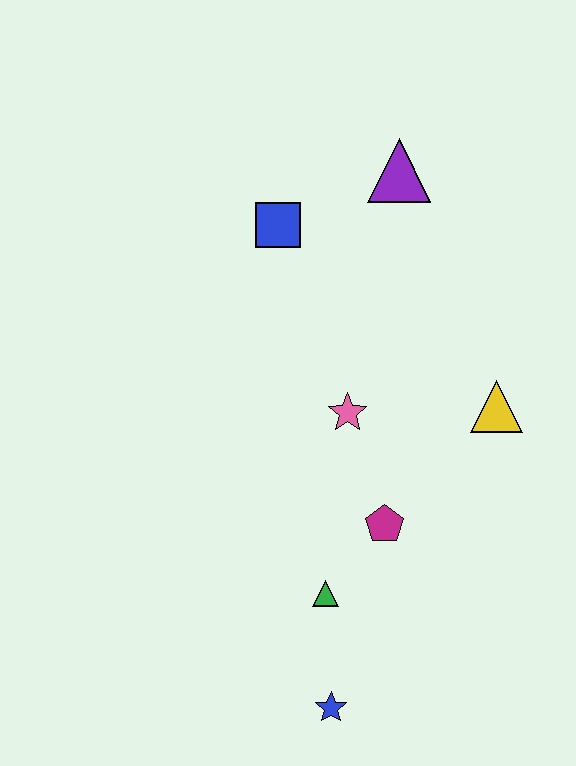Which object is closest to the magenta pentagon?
The green triangle is closest to the magenta pentagon.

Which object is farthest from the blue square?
The blue star is farthest from the blue square.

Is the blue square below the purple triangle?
Yes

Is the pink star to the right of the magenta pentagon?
No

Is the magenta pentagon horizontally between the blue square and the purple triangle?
Yes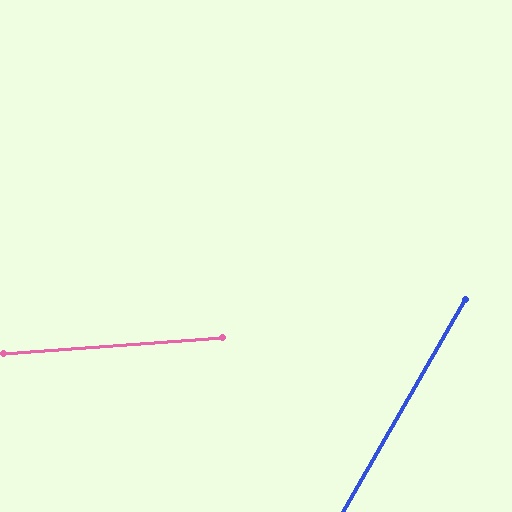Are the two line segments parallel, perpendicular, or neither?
Neither parallel nor perpendicular — they differ by about 56°.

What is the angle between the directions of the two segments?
Approximately 56 degrees.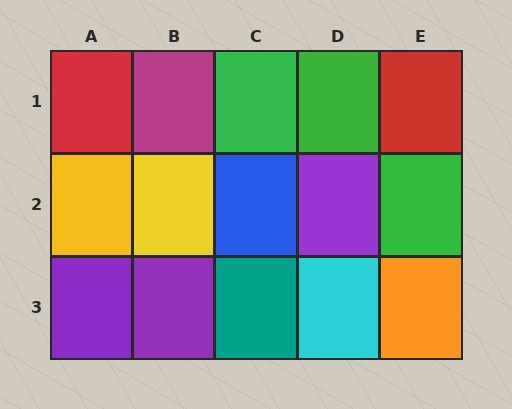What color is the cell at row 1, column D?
Green.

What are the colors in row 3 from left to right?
Purple, purple, teal, cyan, orange.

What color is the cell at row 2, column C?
Blue.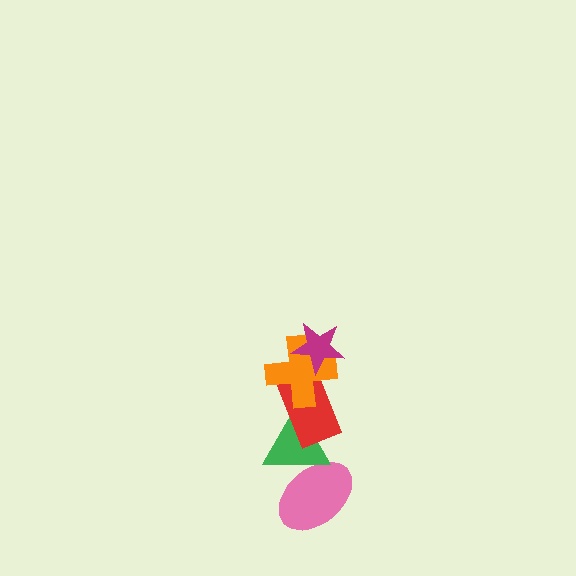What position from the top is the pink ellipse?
The pink ellipse is 5th from the top.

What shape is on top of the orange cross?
The magenta star is on top of the orange cross.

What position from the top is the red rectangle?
The red rectangle is 3rd from the top.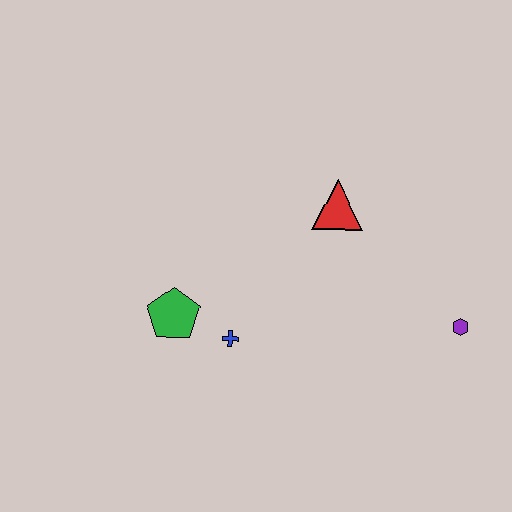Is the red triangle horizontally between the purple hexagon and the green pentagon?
Yes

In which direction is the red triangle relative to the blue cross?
The red triangle is above the blue cross.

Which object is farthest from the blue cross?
The purple hexagon is farthest from the blue cross.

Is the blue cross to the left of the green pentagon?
No